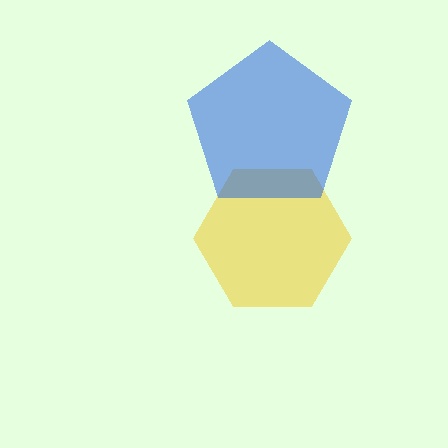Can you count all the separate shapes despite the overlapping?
Yes, there are 2 separate shapes.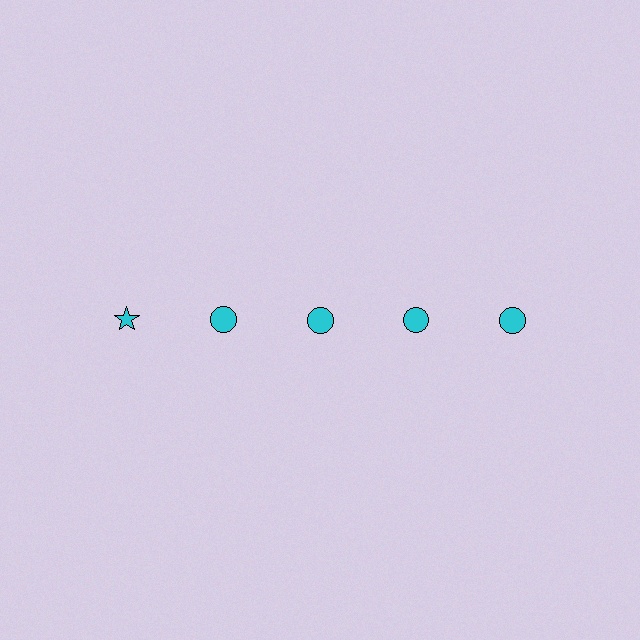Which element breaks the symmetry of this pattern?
The cyan star in the top row, leftmost column breaks the symmetry. All other shapes are cyan circles.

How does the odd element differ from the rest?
It has a different shape: star instead of circle.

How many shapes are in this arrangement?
There are 5 shapes arranged in a grid pattern.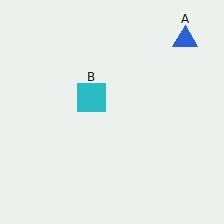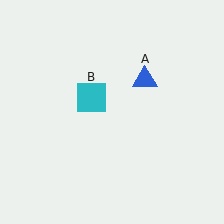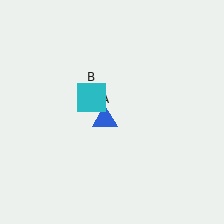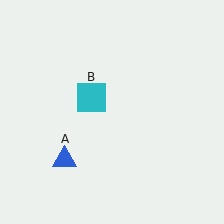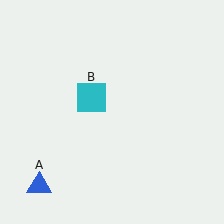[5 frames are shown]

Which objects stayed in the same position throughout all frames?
Cyan square (object B) remained stationary.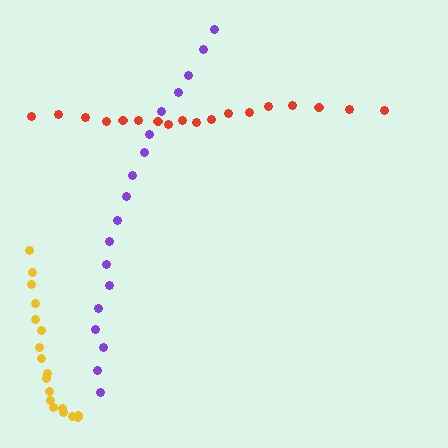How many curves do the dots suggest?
There are 3 distinct paths.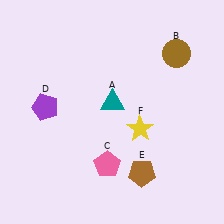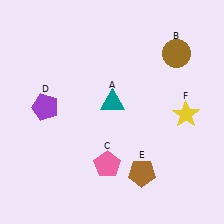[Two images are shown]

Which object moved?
The yellow star (F) moved right.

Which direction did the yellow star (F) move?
The yellow star (F) moved right.